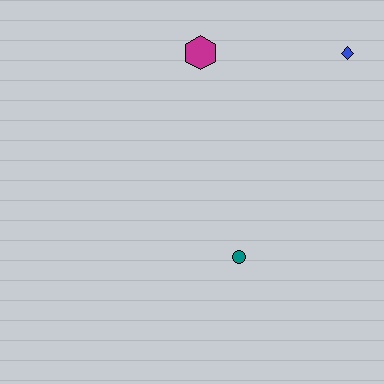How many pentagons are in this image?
There are no pentagons.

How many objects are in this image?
There are 3 objects.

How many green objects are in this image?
There are no green objects.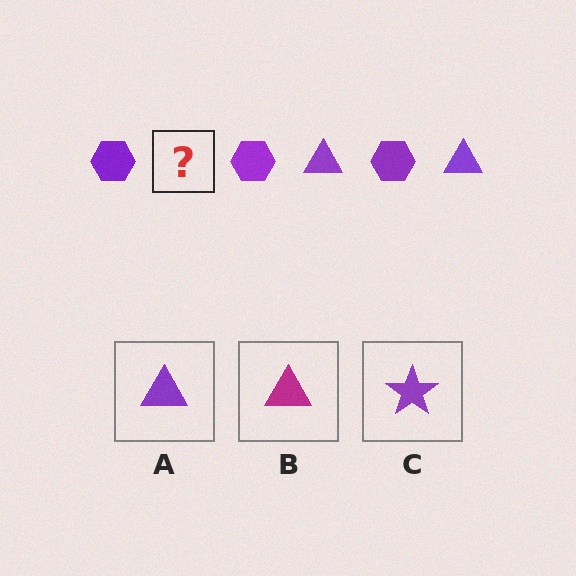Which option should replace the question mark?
Option A.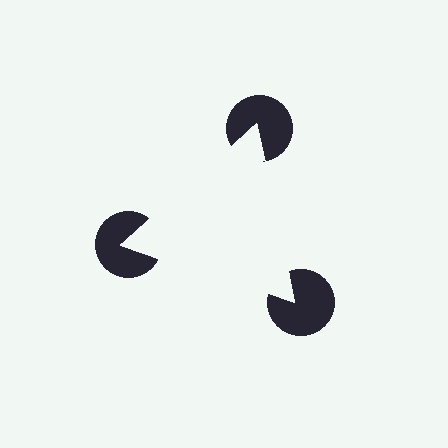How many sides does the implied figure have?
3 sides.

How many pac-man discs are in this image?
There are 3 — one at each vertex of the illusory triangle.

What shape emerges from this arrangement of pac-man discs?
An illusory triangle — its edges are inferred from the aligned wedge cuts in the pac-man discs, not physically drawn.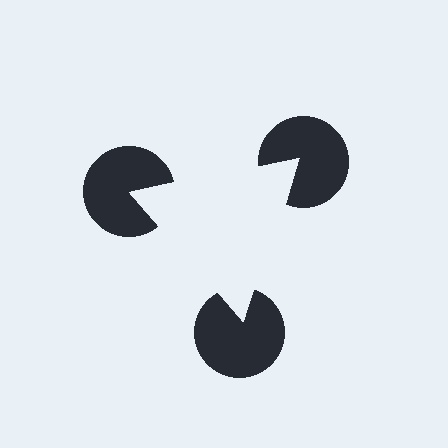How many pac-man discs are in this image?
There are 3 — one at each vertex of the illusory triangle.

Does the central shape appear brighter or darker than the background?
It typically appears slightly brighter than the background, even though no actual brightness change is drawn.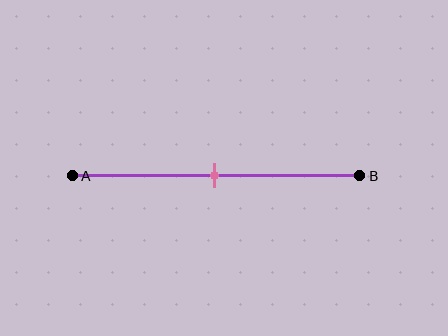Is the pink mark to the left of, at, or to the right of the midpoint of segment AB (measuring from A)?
The pink mark is approximately at the midpoint of segment AB.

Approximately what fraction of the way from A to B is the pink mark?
The pink mark is approximately 50% of the way from A to B.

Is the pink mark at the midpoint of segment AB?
Yes, the mark is approximately at the midpoint.